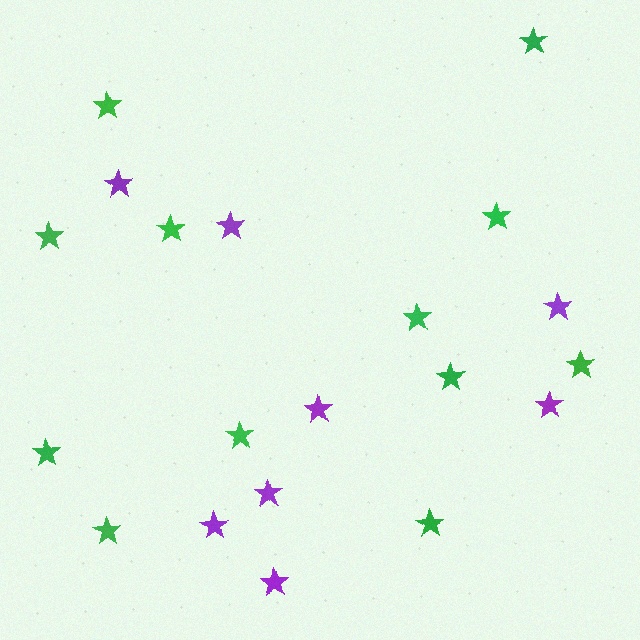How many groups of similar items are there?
There are 2 groups: one group of green stars (12) and one group of purple stars (8).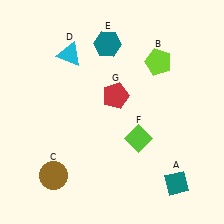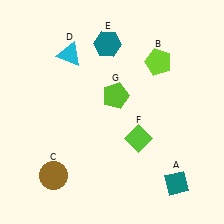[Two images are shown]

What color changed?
The pentagon (G) changed from red in Image 1 to lime in Image 2.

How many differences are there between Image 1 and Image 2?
There is 1 difference between the two images.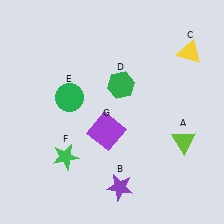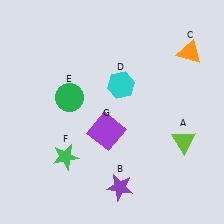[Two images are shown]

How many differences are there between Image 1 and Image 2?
There are 2 differences between the two images.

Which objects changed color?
C changed from yellow to orange. D changed from green to cyan.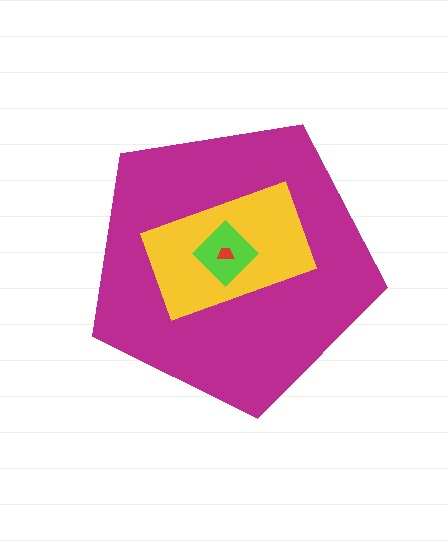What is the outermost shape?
The magenta pentagon.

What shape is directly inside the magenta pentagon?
The yellow rectangle.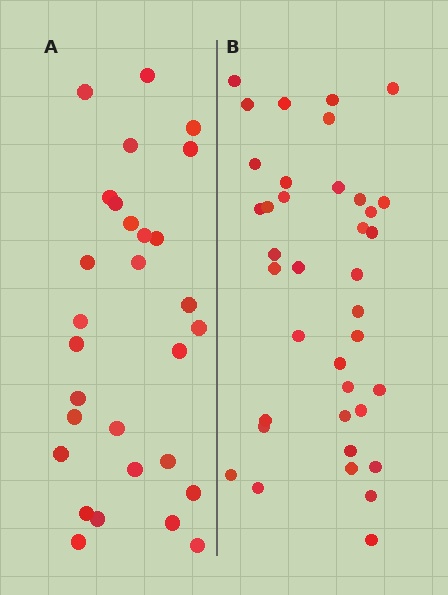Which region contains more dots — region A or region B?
Region B (the right region) has more dots.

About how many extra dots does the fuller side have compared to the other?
Region B has roughly 8 or so more dots than region A.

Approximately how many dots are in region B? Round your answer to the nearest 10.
About 40 dots. (The exact count is 38, which rounds to 40.)